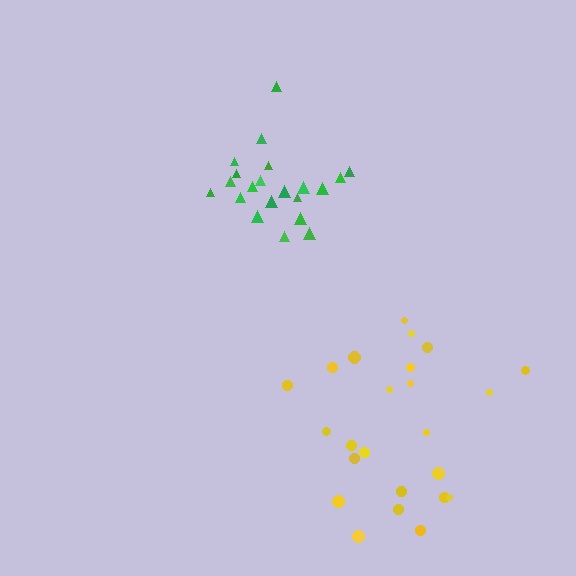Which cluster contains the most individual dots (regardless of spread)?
Yellow (24).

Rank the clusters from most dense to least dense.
green, yellow.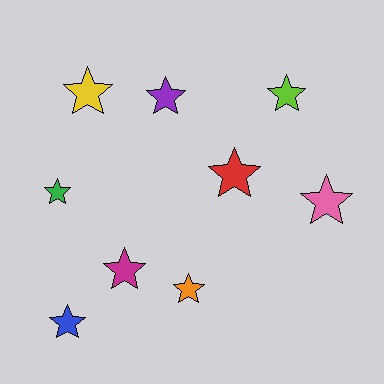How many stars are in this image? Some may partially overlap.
There are 9 stars.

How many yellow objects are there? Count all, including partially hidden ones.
There is 1 yellow object.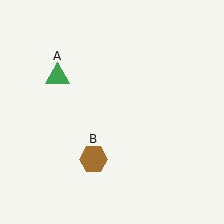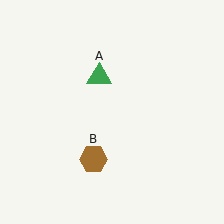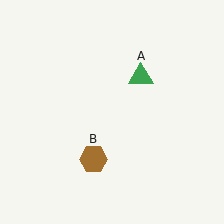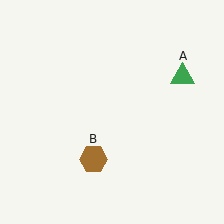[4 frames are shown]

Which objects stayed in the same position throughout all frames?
Brown hexagon (object B) remained stationary.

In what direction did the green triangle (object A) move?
The green triangle (object A) moved right.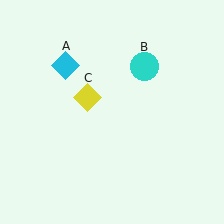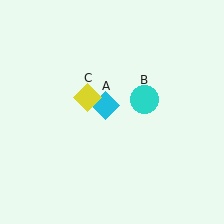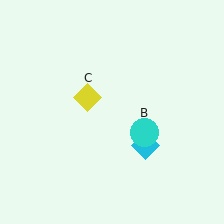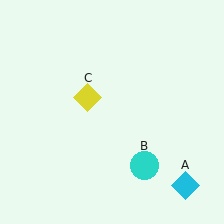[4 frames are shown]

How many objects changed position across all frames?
2 objects changed position: cyan diamond (object A), cyan circle (object B).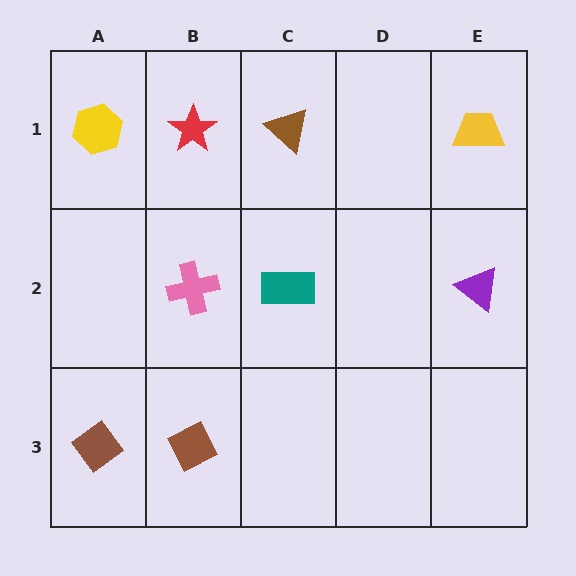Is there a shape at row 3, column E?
No, that cell is empty.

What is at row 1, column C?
A brown triangle.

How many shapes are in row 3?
2 shapes.